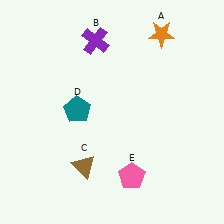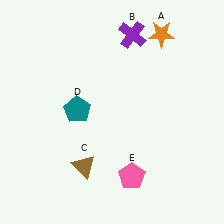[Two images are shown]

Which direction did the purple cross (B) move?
The purple cross (B) moved right.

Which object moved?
The purple cross (B) moved right.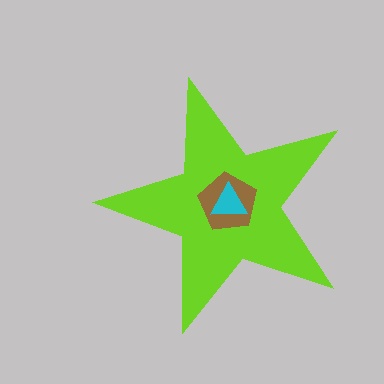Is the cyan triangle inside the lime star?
Yes.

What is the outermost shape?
The lime star.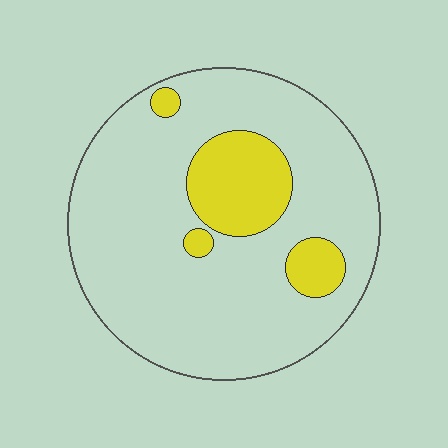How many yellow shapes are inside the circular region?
4.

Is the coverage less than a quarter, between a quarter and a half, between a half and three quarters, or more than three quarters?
Less than a quarter.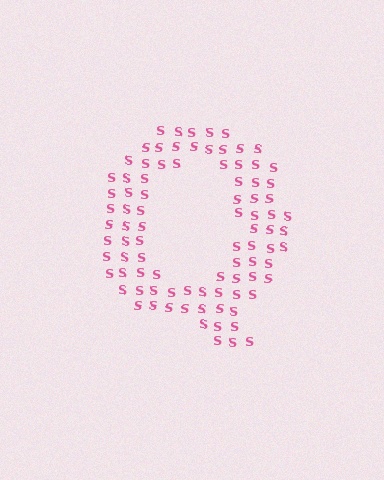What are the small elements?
The small elements are letter S's.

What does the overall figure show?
The overall figure shows the letter Q.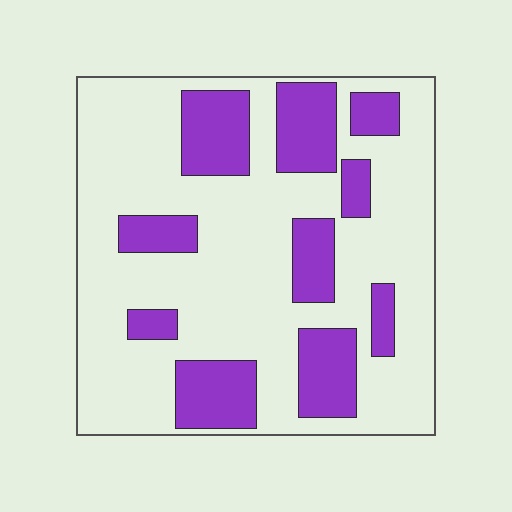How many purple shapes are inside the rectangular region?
10.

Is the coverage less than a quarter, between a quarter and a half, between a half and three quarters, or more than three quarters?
Between a quarter and a half.